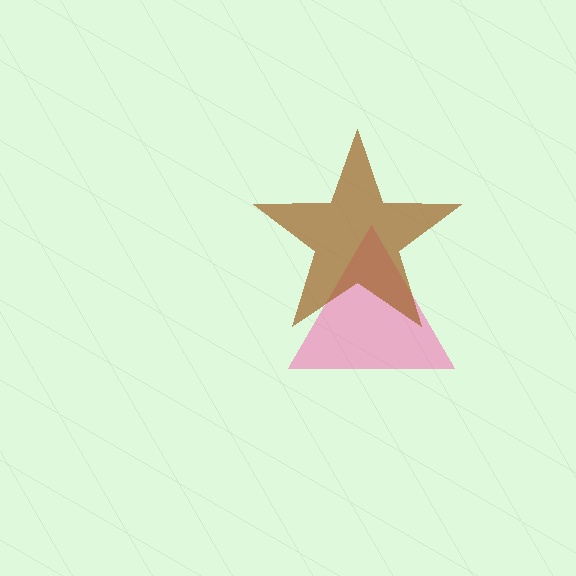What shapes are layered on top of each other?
The layered shapes are: a pink triangle, a brown star.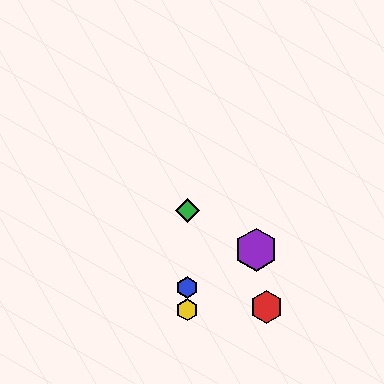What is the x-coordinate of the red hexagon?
The red hexagon is at x≈266.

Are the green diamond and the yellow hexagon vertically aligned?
Yes, both are at x≈187.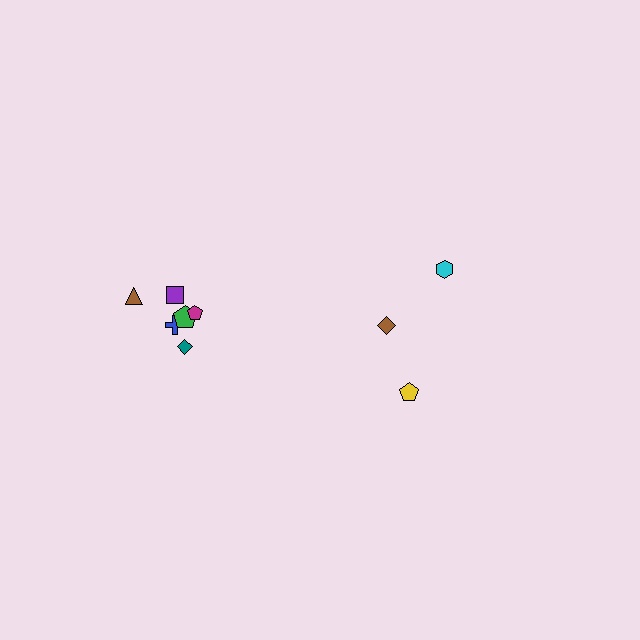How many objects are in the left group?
There are 6 objects.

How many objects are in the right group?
There are 3 objects.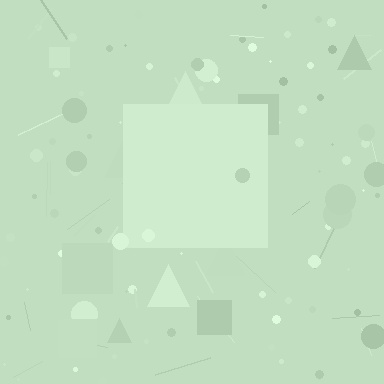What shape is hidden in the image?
A square is hidden in the image.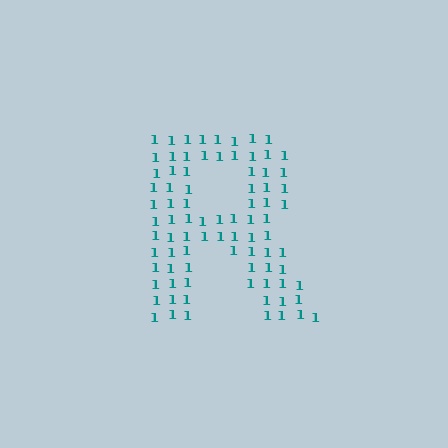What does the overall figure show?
The overall figure shows the letter R.